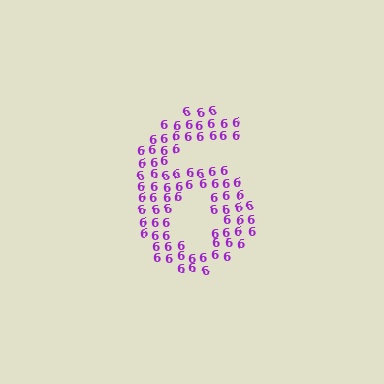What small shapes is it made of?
It is made of small digit 6's.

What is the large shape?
The large shape is the digit 6.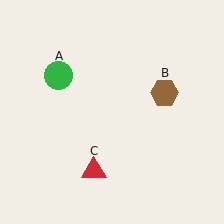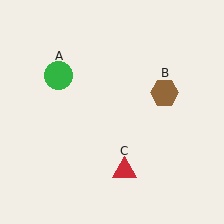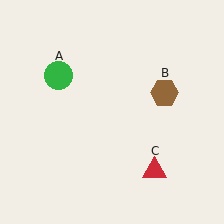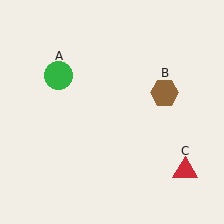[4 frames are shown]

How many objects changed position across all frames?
1 object changed position: red triangle (object C).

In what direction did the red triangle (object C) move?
The red triangle (object C) moved right.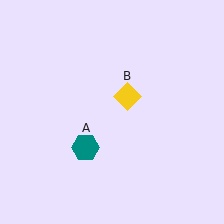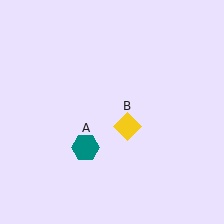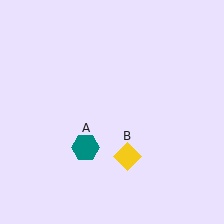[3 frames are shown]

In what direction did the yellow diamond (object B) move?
The yellow diamond (object B) moved down.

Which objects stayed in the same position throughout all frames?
Teal hexagon (object A) remained stationary.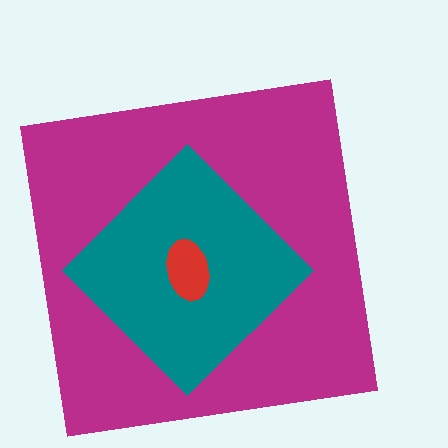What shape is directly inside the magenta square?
The teal diamond.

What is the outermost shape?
The magenta square.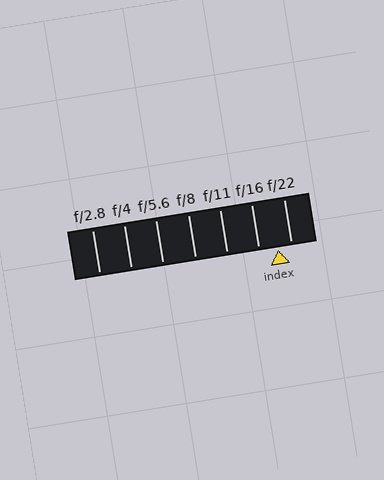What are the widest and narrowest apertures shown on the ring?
The widest aperture shown is f/2.8 and the narrowest is f/22.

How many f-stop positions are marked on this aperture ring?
There are 7 f-stop positions marked.